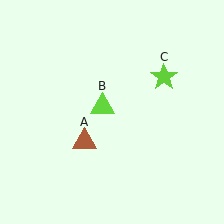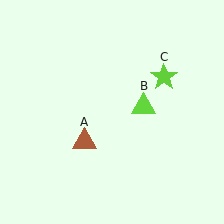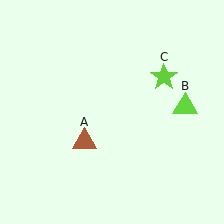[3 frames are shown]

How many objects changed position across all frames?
1 object changed position: lime triangle (object B).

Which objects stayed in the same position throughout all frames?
Brown triangle (object A) and lime star (object C) remained stationary.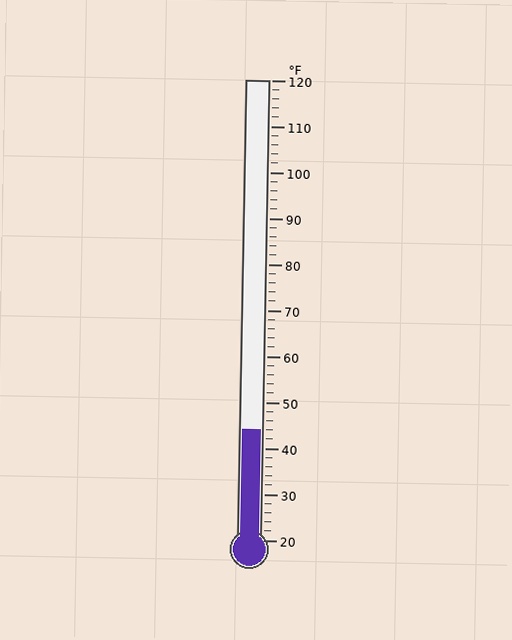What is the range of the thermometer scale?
The thermometer scale ranges from 20°F to 120°F.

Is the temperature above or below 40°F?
The temperature is above 40°F.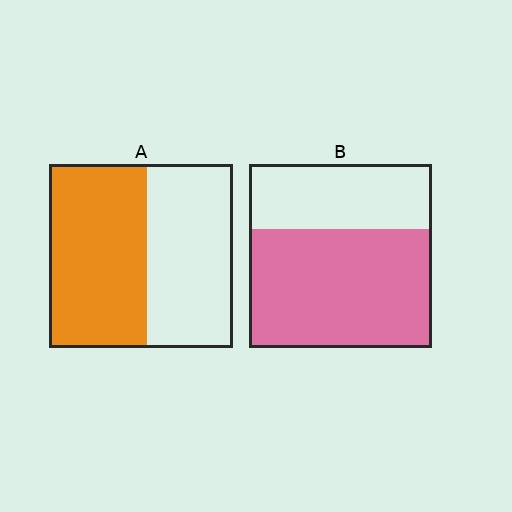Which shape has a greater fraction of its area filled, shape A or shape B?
Shape B.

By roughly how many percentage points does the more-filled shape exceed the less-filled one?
By roughly 10 percentage points (B over A).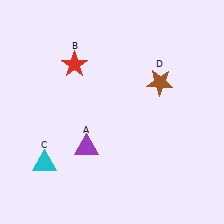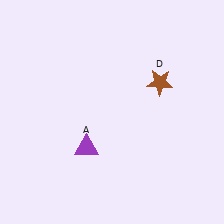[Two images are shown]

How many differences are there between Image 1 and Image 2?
There are 2 differences between the two images.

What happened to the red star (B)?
The red star (B) was removed in Image 2. It was in the top-left area of Image 1.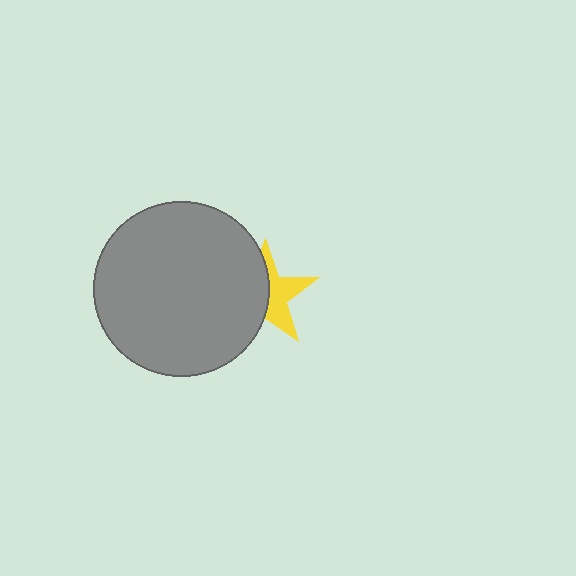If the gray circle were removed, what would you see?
You would see the complete yellow star.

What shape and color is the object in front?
The object in front is a gray circle.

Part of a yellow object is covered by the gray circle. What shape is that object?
It is a star.